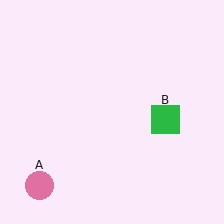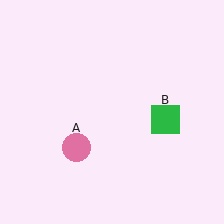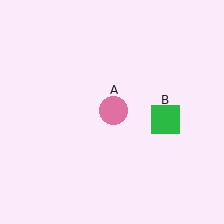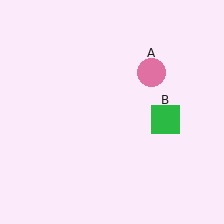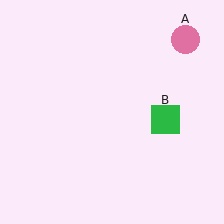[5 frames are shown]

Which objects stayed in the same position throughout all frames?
Green square (object B) remained stationary.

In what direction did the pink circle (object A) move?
The pink circle (object A) moved up and to the right.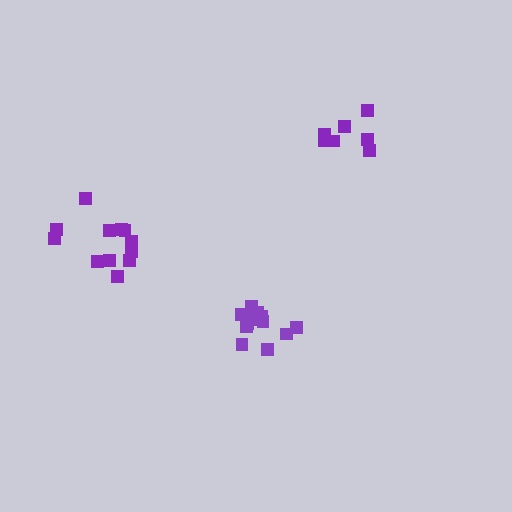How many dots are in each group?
Group 1: 12 dots, Group 2: 12 dots, Group 3: 7 dots (31 total).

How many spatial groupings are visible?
There are 3 spatial groupings.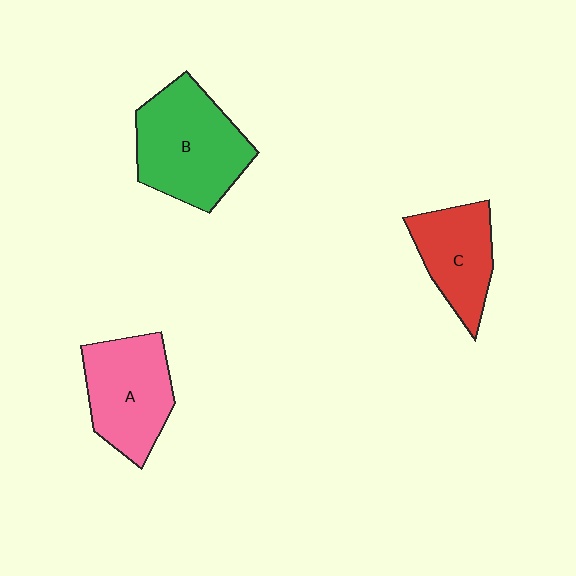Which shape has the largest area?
Shape B (green).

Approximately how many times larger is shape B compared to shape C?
Approximately 1.5 times.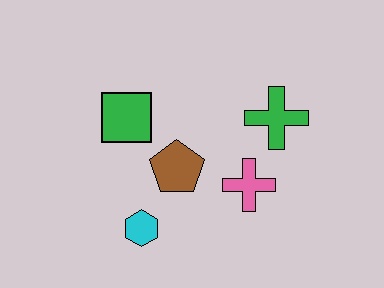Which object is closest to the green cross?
The pink cross is closest to the green cross.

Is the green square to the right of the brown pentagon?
No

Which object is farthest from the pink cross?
The green square is farthest from the pink cross.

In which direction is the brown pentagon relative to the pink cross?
The brown pentagon is to the left of the pink cross.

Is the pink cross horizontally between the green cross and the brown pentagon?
Yes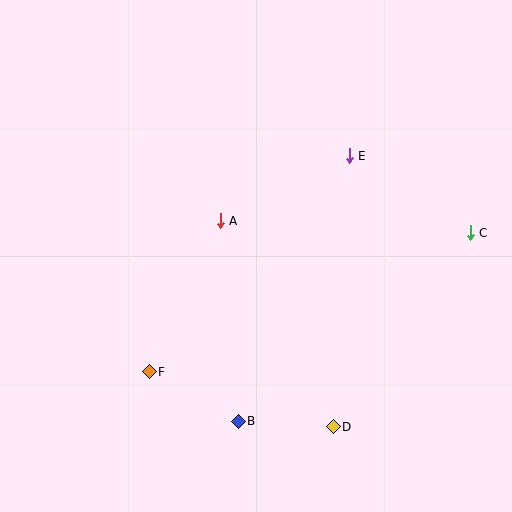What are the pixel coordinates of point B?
Point B is at (238, 421).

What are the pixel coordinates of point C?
Point C is at (470, 233).